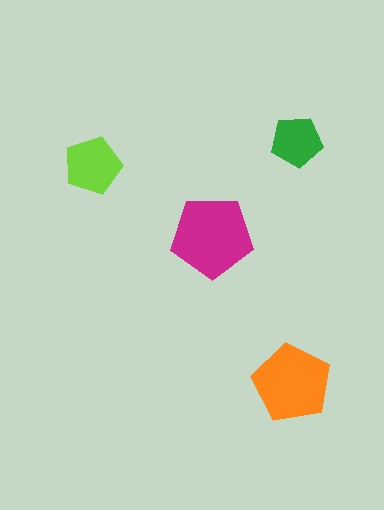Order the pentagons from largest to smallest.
the magenta one, the orange one, the lime one, the green one.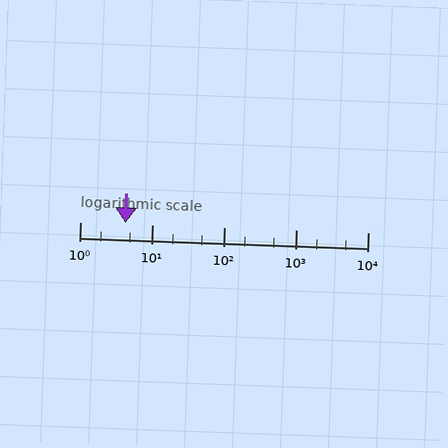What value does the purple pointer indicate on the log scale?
The pointer indicates approximately 4.3.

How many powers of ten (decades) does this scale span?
The scale spans 4 decades, from 1 to 10000.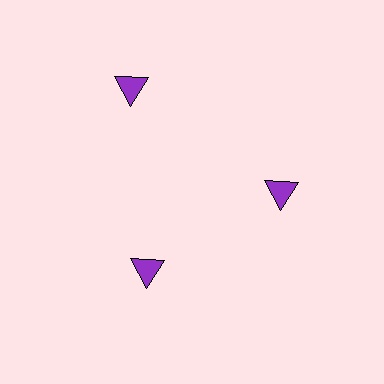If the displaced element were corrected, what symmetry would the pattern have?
It would have 3-fold rotational symmetry — the pattern would map onto itself every 120 degrees.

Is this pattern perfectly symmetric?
No. The 3 purple triangles are arranged in a ring, but one element near the 11 o'clock position is pushed outward from the center, breaking the 3-fold rotational symmetry.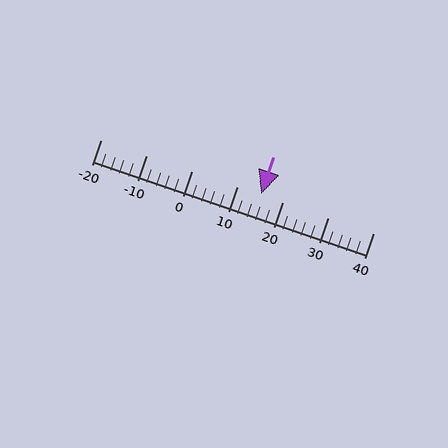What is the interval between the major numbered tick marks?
The major tick marks are spaced 10 units apart.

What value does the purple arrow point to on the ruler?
The purple arrow points to approximately 15.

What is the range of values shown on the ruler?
The ruler shows values from -20 to 40.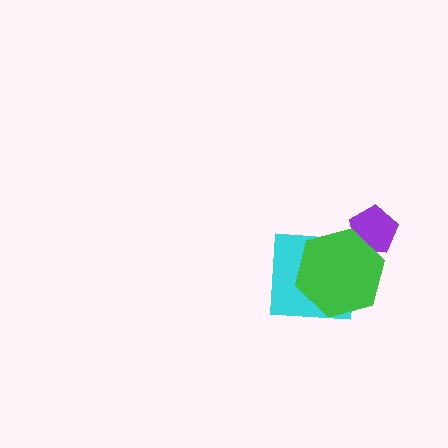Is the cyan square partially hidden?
Yes, it is partially covered by another shape.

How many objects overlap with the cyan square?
1 object overlaps with the cyan square.